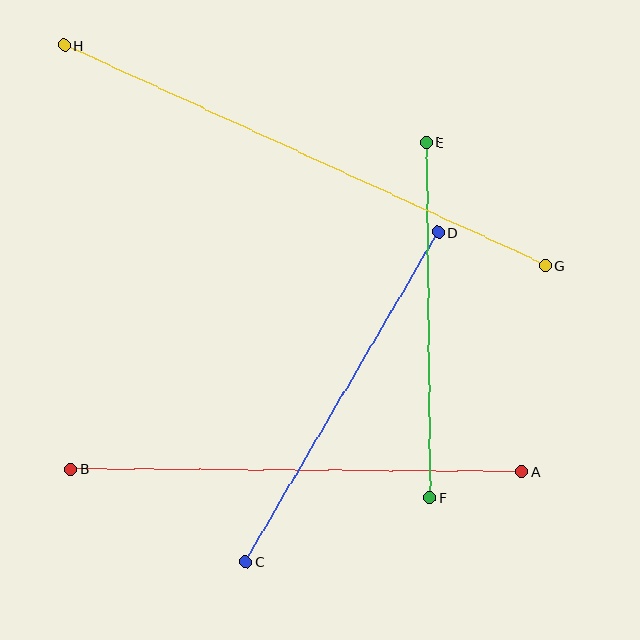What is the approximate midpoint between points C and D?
The midpoint is at approximately (342, 397) pixels.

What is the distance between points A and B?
The distance is approximately 451 pixels.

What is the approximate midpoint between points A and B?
The midpoint is at approximately (296, 470) pixels.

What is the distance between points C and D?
The distance is approximately 382 pixels.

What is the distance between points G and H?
The distance is approximately 530 pixels.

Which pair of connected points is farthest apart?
Points G and H are farthest apart.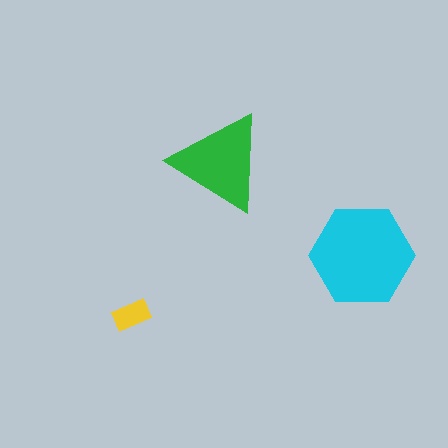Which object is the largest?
The cyan hexagon.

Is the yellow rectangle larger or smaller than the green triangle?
Smaller.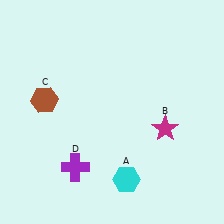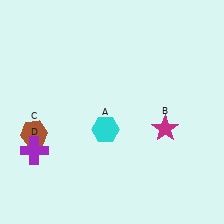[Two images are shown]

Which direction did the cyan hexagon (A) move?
The cyan hexagon (A) moved up.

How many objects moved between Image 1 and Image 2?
3 objects moved between the two images.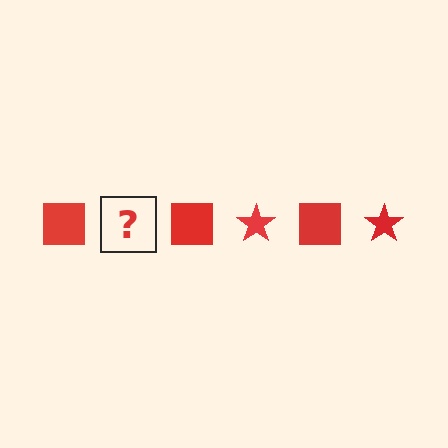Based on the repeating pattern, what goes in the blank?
The blank should be a red star.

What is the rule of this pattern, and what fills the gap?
The rule is that the pattern cycles through square, star shapes in red. The gap should be filled with a red star.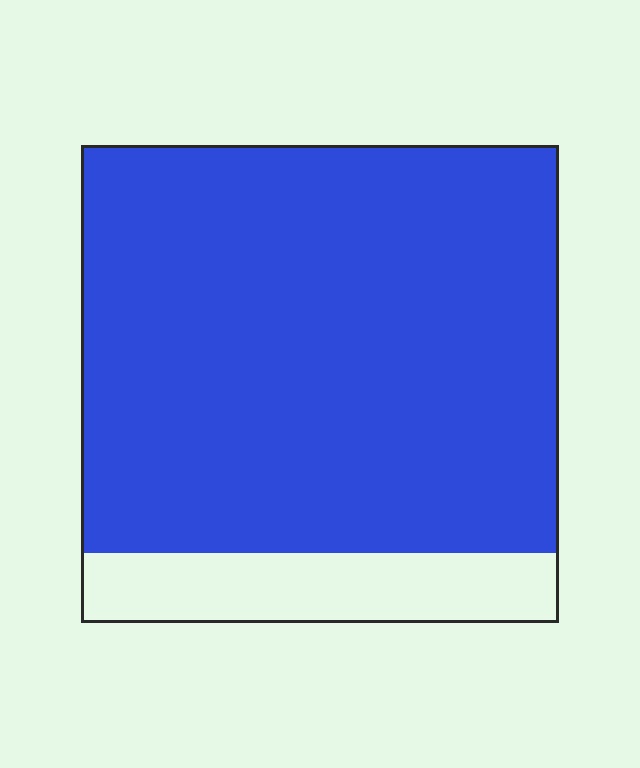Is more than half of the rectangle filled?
Yes.